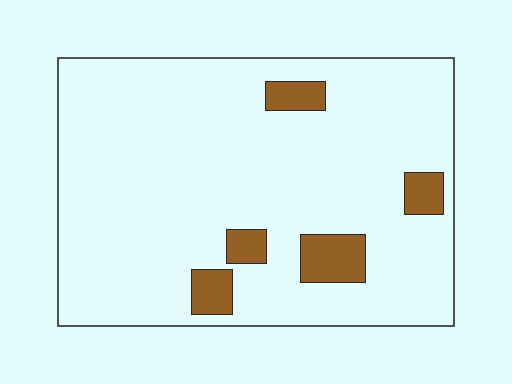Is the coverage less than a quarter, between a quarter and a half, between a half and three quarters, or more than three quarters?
Less than a quarter.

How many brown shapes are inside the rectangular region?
5.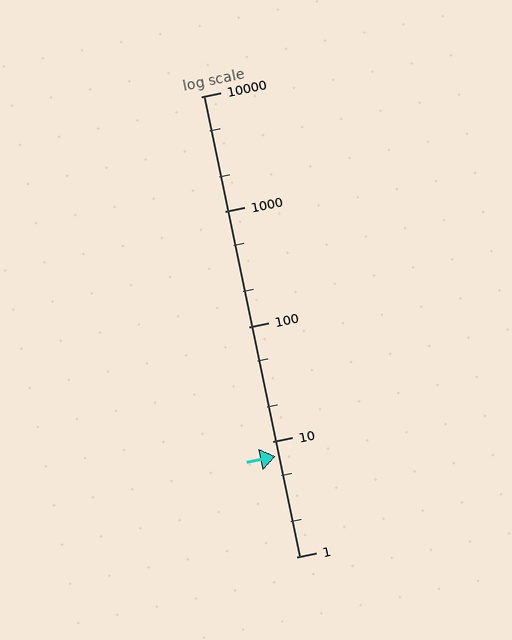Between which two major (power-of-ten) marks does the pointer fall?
The pointer is between 1 and 10.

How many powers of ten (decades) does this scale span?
The scale spans 4 decades, from 1 to 10000.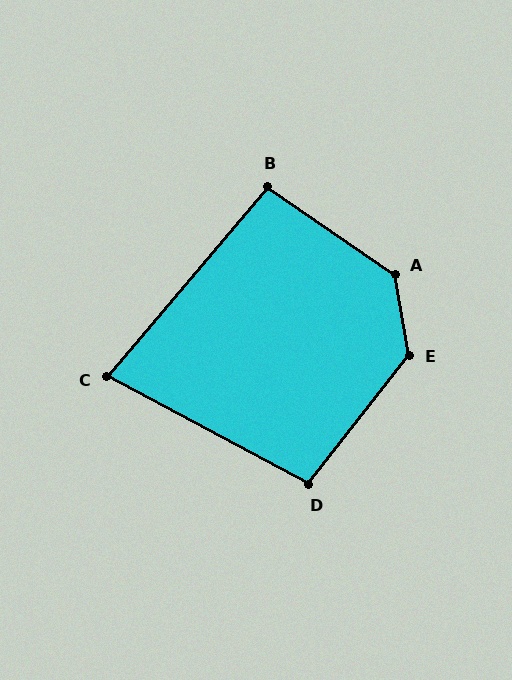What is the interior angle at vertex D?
Approximately 100 degrees (obtuse).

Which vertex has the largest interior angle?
A, at approximately 134 degrees.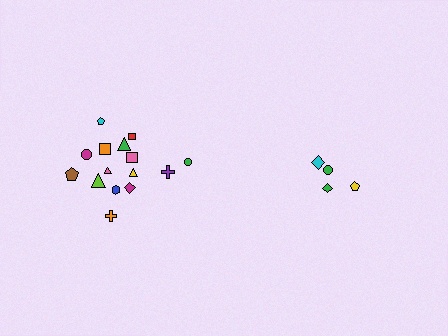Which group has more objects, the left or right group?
The left group.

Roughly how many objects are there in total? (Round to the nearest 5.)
Roughly 20 objects in total.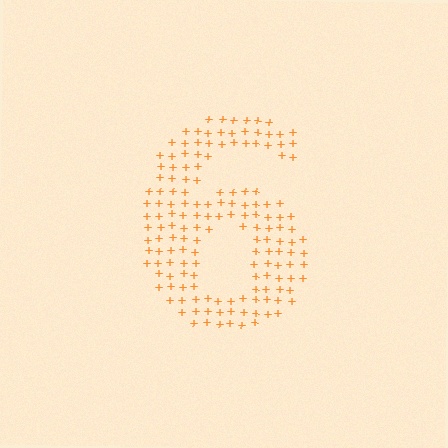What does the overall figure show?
The overall figure shows the digit 6.